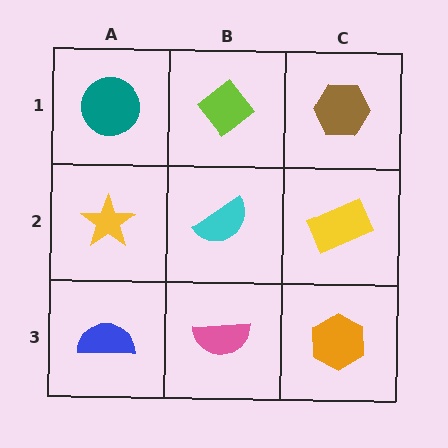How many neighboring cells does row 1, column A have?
2.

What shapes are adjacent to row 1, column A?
A yellow star (row 2, column A), a lime diamond (row 1, column B).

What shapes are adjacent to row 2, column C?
A brown hexagon (row 1, column C), an orange hexagon (row 3, column C), a cyan semicircle (row 2, column B).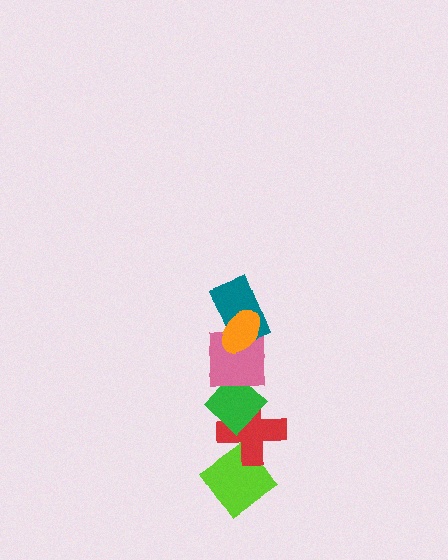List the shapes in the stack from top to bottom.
From top to bottom: the orange ellipse, the teal rectangle, the pink square, the green diamond, the red cross, the lime diamond.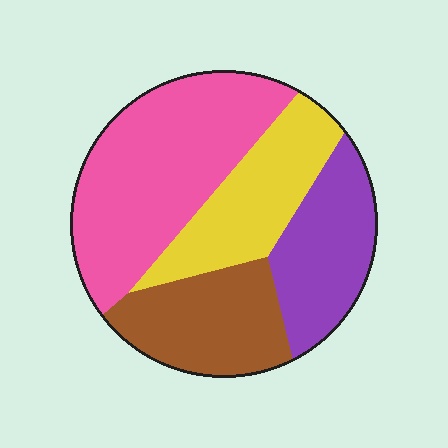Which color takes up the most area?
Pink, at roughly 40%.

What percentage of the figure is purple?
Purple covers 20% of the figure.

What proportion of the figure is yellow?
Yellow takes up about one fifth (1/5) of the figure.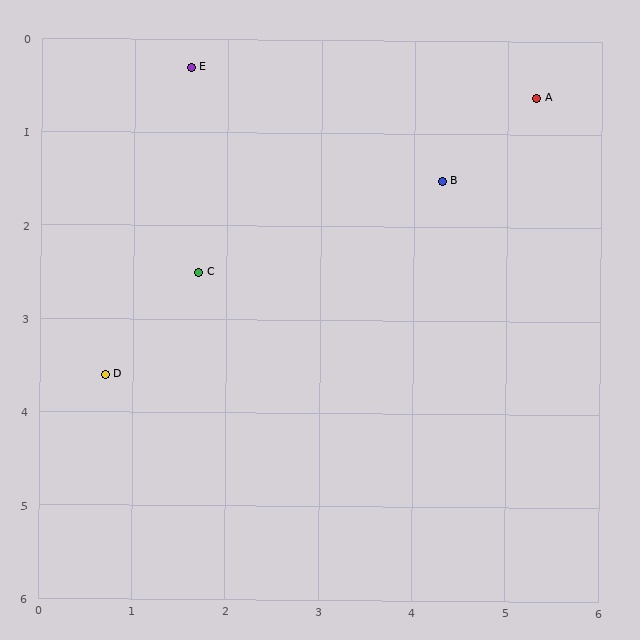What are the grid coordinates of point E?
Point E is at approximately (1.6, 0.3).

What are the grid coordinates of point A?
Point A is at approximately (5.3, 0.6).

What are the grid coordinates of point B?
Point B is at approximately (4.3, 1.5).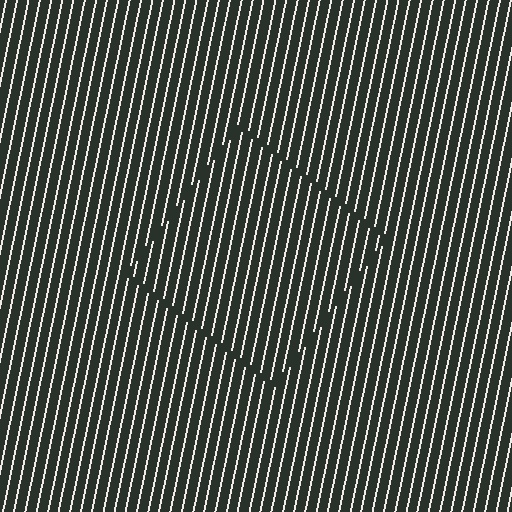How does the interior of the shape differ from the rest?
The interior of the shape contains the same grating, shifted by half a period — the contour is defined by the phase discontinuity where line-ends from the inner and outer gratings abut.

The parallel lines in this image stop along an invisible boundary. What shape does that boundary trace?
An illusory square. The interior of the shape contains the same grating, shifted by half a period — the contour is defined by the phase discontinuity where line-ends from the inner and outer gratings abut.